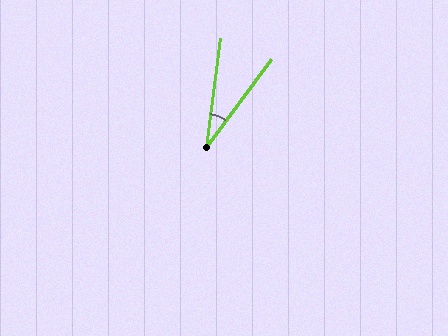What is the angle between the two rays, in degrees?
Approximately 30 degrees.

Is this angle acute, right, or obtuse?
It is acute.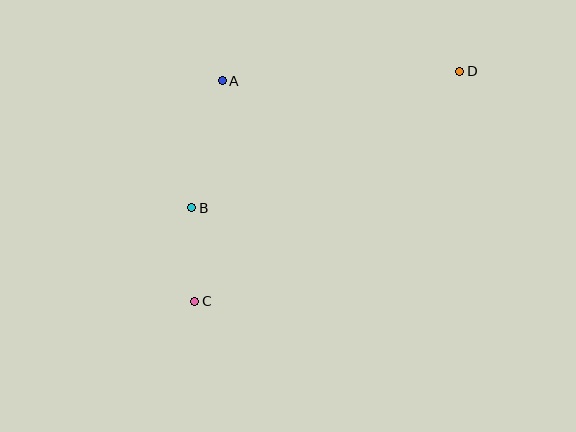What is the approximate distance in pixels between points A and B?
The distance between A and B is approximately 131 pixels.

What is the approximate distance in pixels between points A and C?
The distance between A and C is approximately 222 pixels.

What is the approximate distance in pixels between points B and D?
The distance between B and D is approximately 301 pixels.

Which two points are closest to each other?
Points B and C are closest to each other.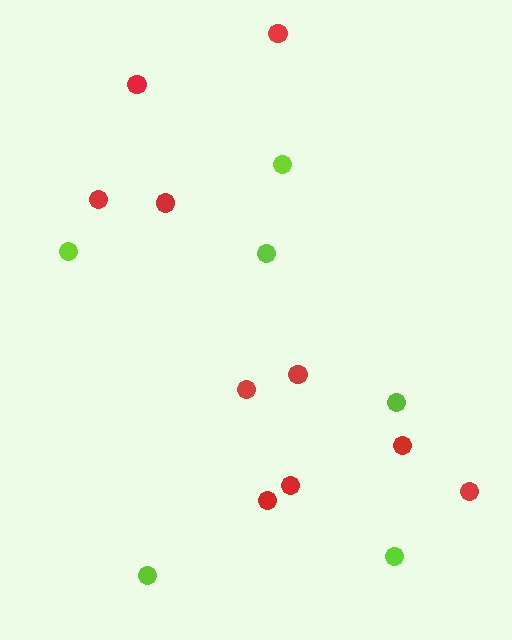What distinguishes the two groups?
There are 2 groups: one group of red circles (10) and one group of lime circles (6).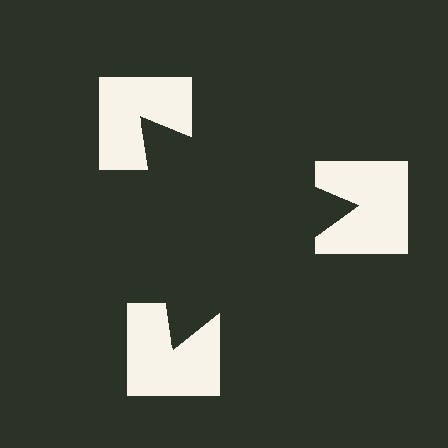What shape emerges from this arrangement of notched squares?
An illusory triangle — its edges are inferred from the aligned wedge cuts in the notched squares, not physically drawn.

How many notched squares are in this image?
There are 3 — one at each vertex of the illusory triangle.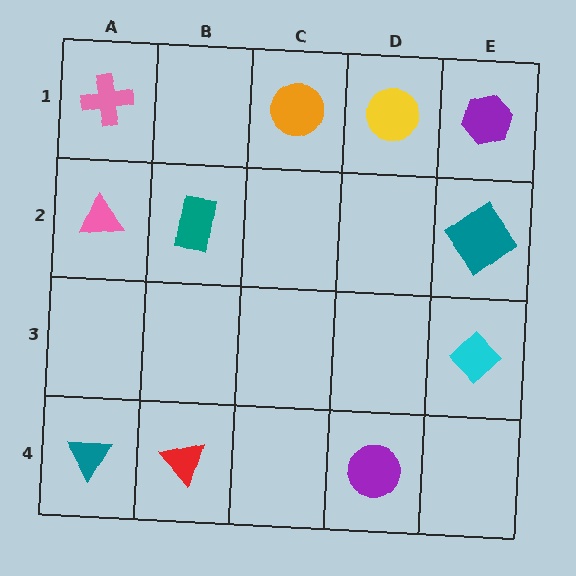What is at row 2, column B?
A teal rectangle.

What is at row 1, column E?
A purple hexagon.